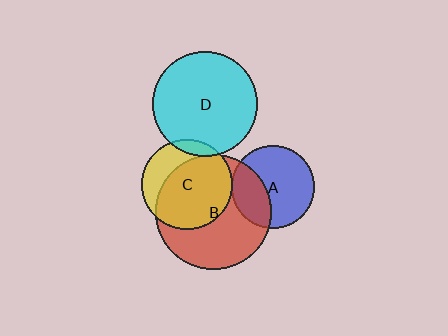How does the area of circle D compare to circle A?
Approximately 1.6 times.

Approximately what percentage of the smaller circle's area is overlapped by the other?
Approximately 70%.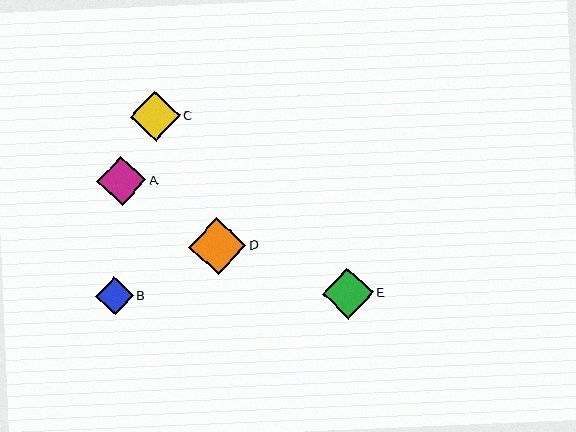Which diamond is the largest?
Diamond D is the largest with a size of approximately 57 pixels.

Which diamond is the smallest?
Diamond B is the smallest with a size of approximately 38 pixels.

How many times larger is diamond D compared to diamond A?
Diamond D is approximately 1.2 times the size of diamond A.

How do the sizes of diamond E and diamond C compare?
Diamond E and diamond C are approximately the same size.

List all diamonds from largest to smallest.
From largest to smallest: D, E, C, A, B.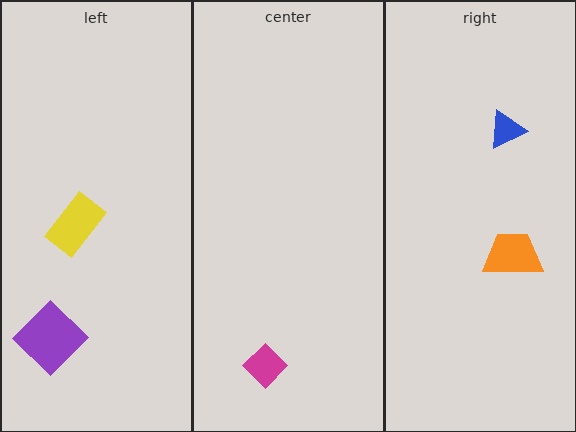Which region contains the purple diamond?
The left region.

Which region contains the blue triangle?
The right region.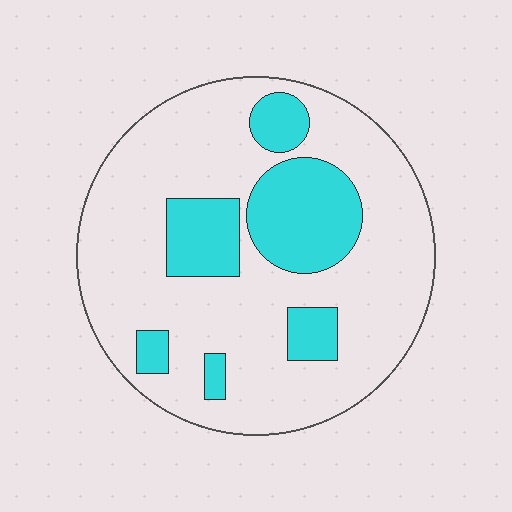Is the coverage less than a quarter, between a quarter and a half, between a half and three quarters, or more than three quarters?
Less than a quarter.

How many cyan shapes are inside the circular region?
6.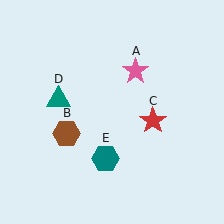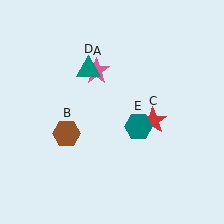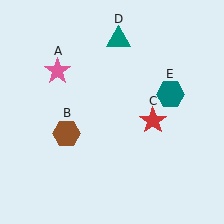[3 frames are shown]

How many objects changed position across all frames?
3 objects changed position: pink star (object A), teal triangle (object D), teal hexagon (object E).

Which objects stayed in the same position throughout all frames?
Brown hexagon (object B) and red star (object C) remained stationary.